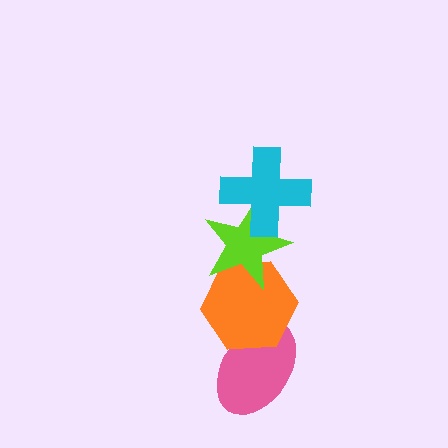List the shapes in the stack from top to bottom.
From top to bottom: the cyan cross, the lime star, the orange hexagon, the pink ellipse.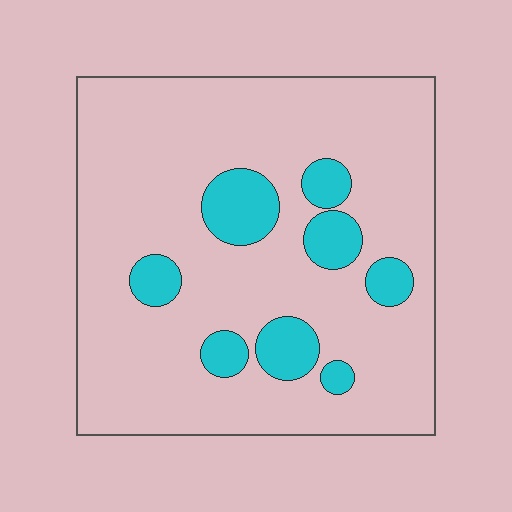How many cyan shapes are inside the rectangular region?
8.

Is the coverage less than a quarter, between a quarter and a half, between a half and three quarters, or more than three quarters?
Less than a quarter.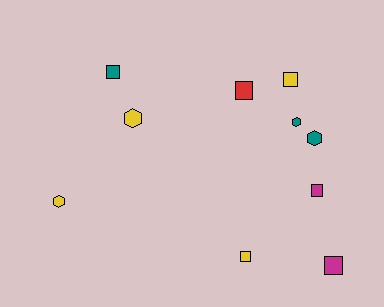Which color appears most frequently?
Yellow, with 4 objects.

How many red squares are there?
There is 1 red square.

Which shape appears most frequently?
Square, with 6 objects.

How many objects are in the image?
There are 10 objects.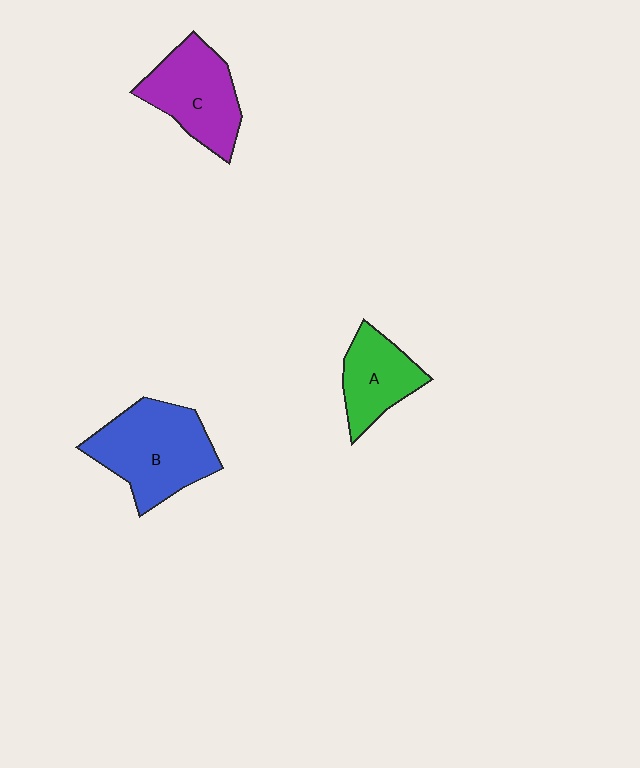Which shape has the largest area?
Shape B (blue).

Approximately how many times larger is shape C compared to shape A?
Approximately 1.3 times.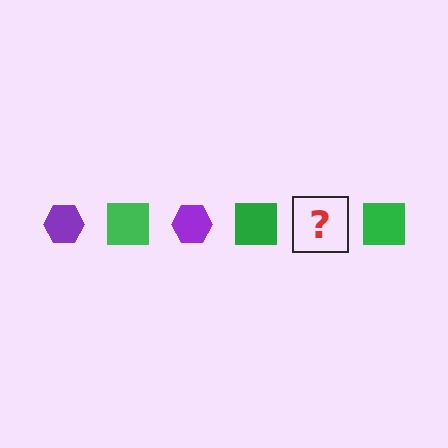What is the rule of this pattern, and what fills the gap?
The rule is that the pattern alternates between purple hexagon and green square. The gap should be filled with a purple hexagon.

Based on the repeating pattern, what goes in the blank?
The blank should be a purple hexagon.